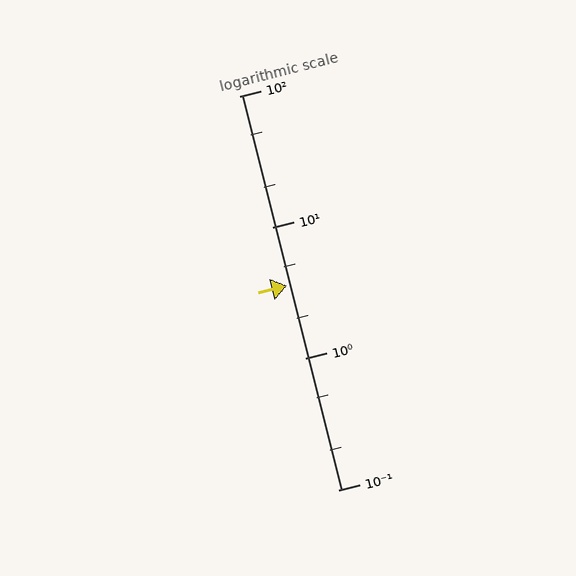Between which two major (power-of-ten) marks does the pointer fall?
The pointer is between 1 and 10.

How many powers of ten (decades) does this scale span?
The scale spans 3 decades, from 0.1 to 100.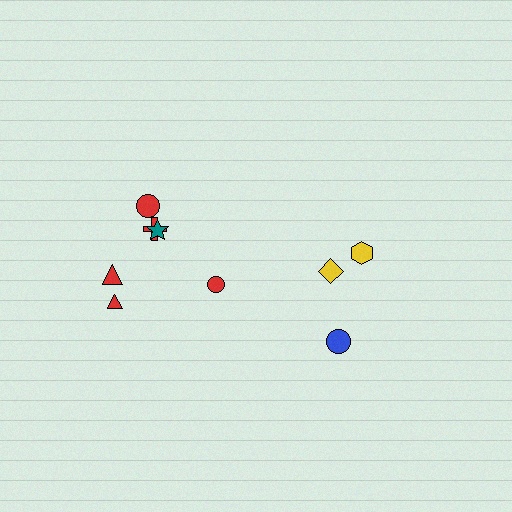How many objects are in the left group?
There are 6 objects.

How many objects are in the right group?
There are 3 objects.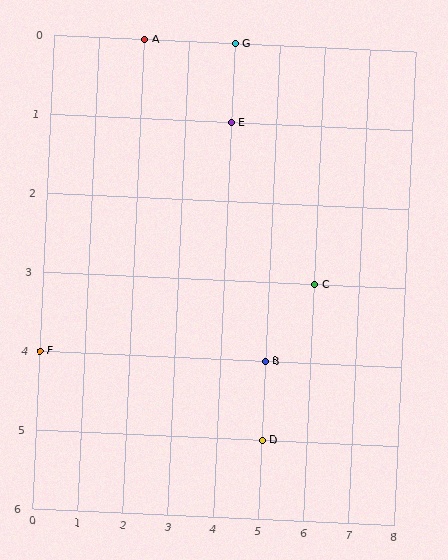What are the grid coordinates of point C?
Point C is at grid coordinates (6, 3).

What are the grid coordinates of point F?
Point F is at grid coordinates (0, 4).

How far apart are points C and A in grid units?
Points C and A are 4 columns and 3 rows apart (about 5.0 grid units diagonally).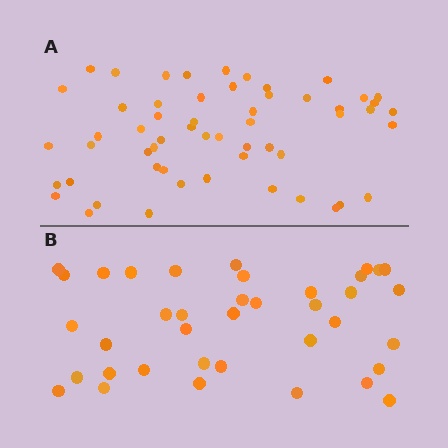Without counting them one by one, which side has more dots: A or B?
Region A (the top region) has more dots.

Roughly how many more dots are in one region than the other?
Region A has approximately 20 more dots than region B.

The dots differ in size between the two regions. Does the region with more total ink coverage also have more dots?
No. Region B has more total ink coverage because its dots are larger, but region A actually contains more individual dots. Total area can be misleading — the number of items is what matters here.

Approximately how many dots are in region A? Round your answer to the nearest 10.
About 60 dots. (The exact count is 56, which rounds to 60.)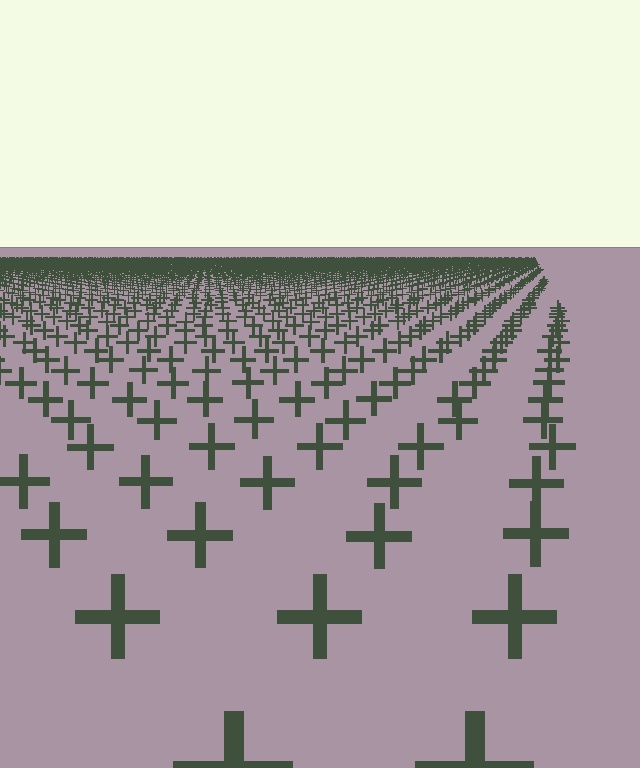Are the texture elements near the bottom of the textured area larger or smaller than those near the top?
Larger. Near the bottom, elements are closer to the viewer and appear at a bigger on-screen size.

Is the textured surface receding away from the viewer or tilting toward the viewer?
The surface is receding away from the viewer. Texture elements get smaller and denser toward the top.